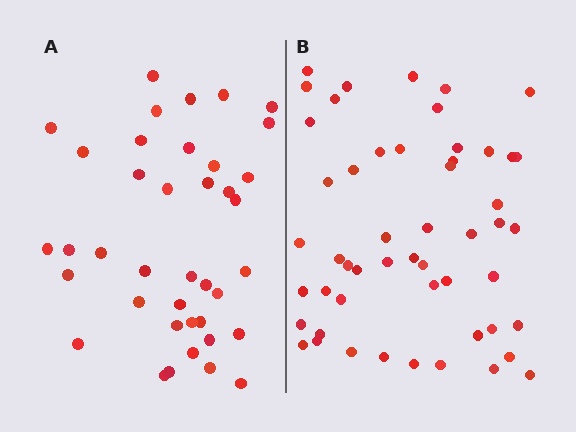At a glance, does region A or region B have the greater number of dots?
Region B (the right region) has more dots.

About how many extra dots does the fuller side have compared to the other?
Region B has approximately 15 more dots than region A.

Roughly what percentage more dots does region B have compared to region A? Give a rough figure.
About 35% more.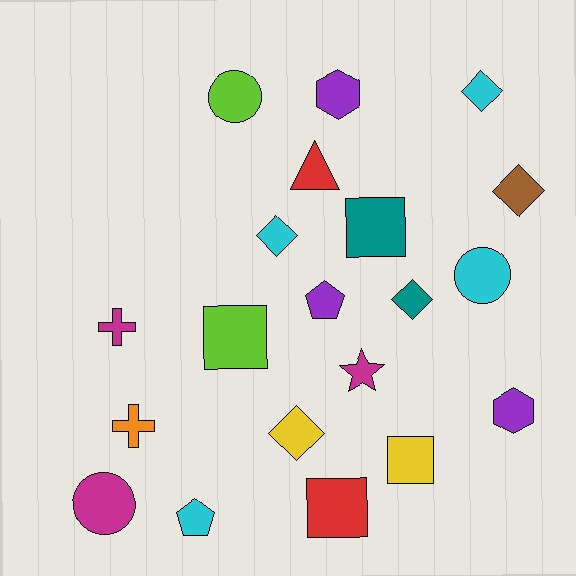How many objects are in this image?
There are 20 objects.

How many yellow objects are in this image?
There are 2 yellow objects.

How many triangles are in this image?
There is 1 triangle.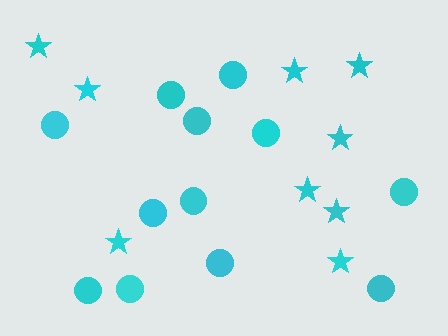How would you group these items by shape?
There are 2 groups: one group of circles (12) and one group of stars (9).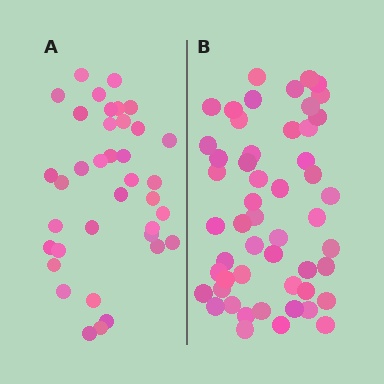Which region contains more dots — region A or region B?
Region B (the right region) has more dots.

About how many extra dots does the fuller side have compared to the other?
Region B has approximately 15 more dots than region A.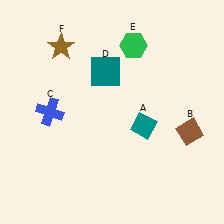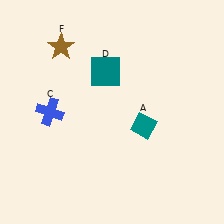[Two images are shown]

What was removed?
The brown diamond (B), the green hexagon (E) were removed in Image 2.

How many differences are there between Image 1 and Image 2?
There are 2 differences between the two images.